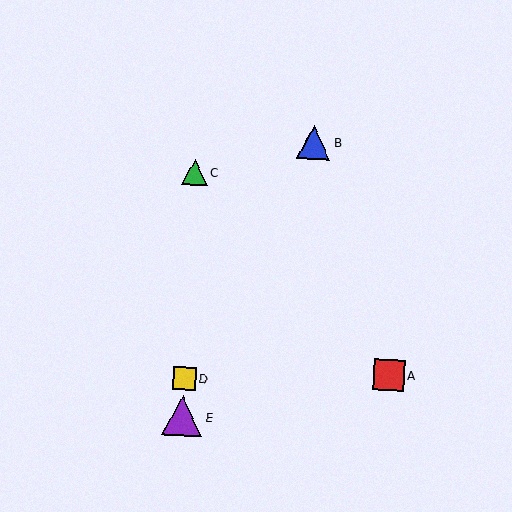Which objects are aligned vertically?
Objects C, D, E are aligned vertically.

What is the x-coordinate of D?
Object D is at x≈184.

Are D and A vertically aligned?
No, D is at x≈184 and A is at x≈389.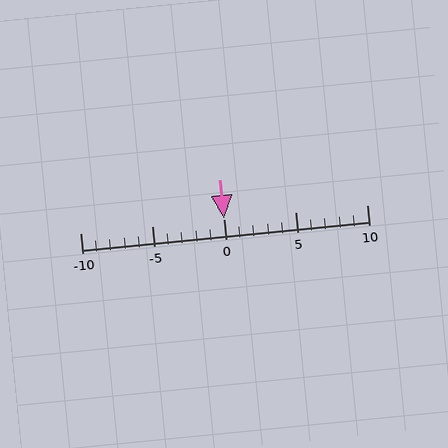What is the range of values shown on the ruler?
The ruler shows values from -10 to 10.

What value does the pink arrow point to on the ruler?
The pink arrow points to approximately 0.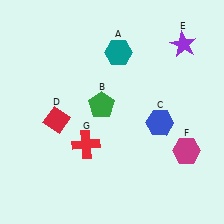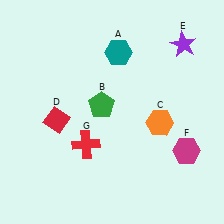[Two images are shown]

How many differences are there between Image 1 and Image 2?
There is 1 difference between the two images.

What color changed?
The hexagon (C) changed from blue in Image 1 to orange in Image 2.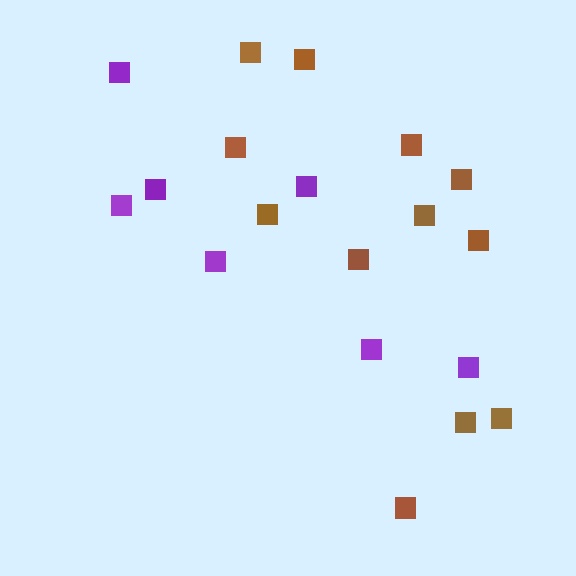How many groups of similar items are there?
There are 2 groups: one group of purple squares (7) and one group of brown squares (12).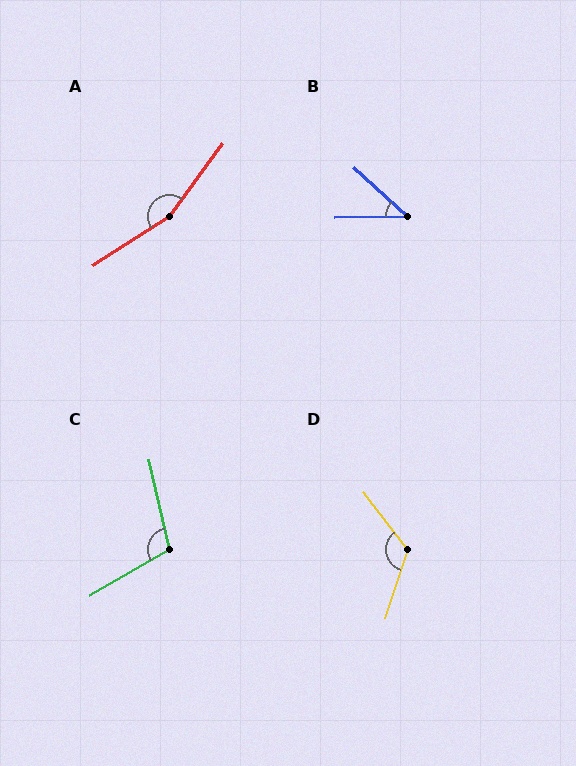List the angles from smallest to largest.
B (43°), C (108°), D (125°), A (159°).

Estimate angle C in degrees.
Approximately 108 degrees.